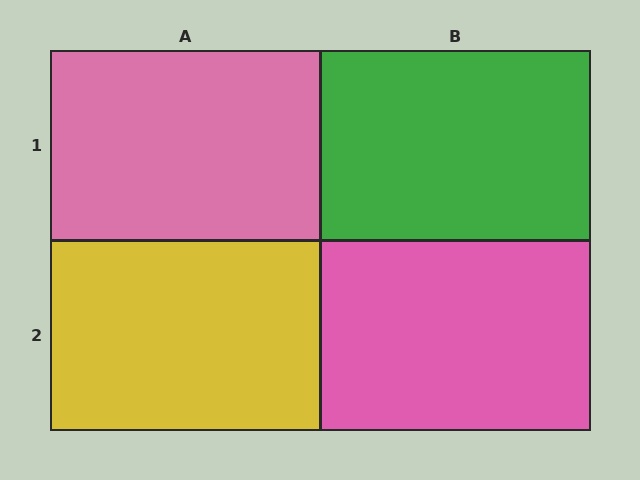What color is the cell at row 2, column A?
Yellow.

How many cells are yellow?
1 cell is yellow.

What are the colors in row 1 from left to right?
Pink, green.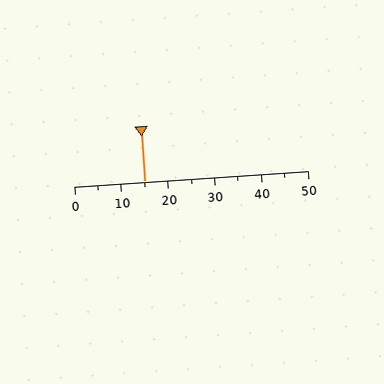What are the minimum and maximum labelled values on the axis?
The axis runs from 0 to 50.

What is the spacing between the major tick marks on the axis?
The major ticks are spaced 10 apart.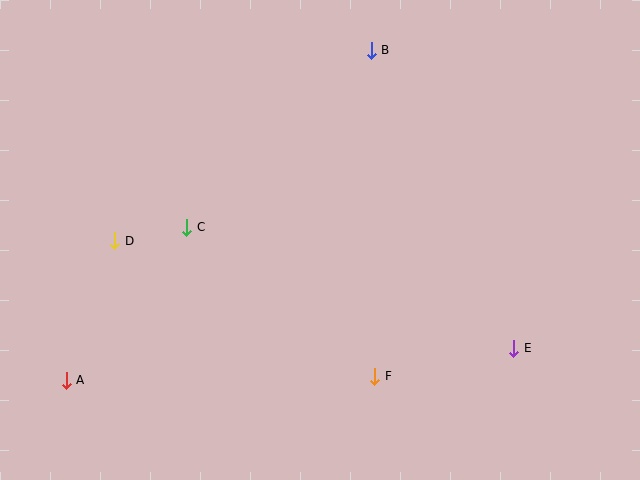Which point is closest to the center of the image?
Point C at (187, 227) is closest to the center.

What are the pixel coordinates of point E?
Point E is at (514, 348).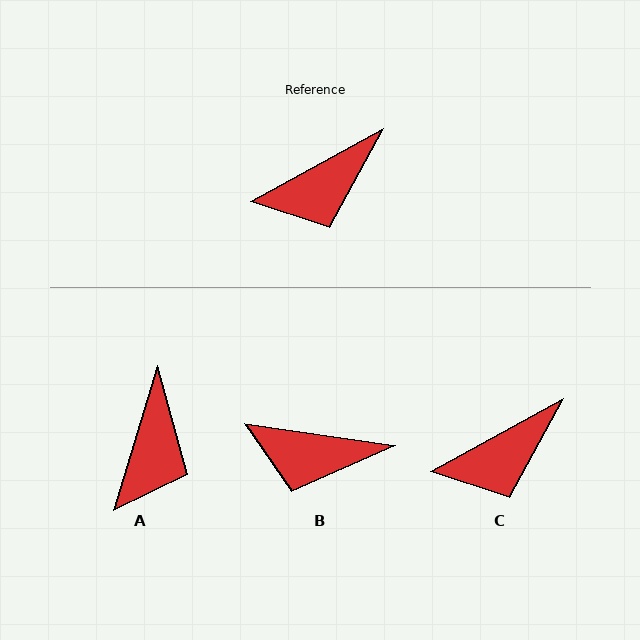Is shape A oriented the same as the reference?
No, it is off by about 44 degrees.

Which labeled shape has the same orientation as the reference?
C.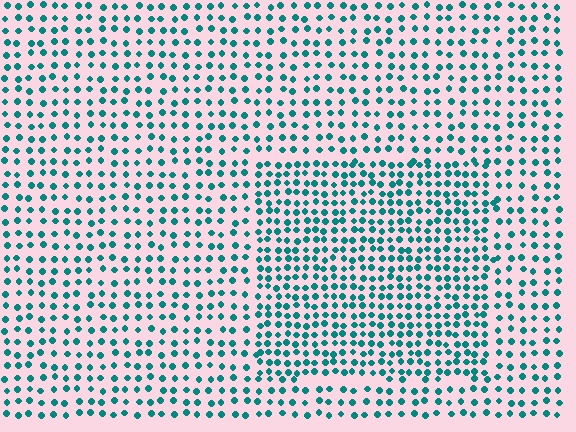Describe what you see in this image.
The image contains small teal elements arranged at two different densities. A rectangle-shaped region is visible where the elements are more densely packed than the surrounding area.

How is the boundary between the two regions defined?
The boundary is defined by a change in element density (approximately 1.6x ratio). All elements are the same color, size, and shape.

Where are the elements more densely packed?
The elements are more densely packed inside the rectangle boundary.